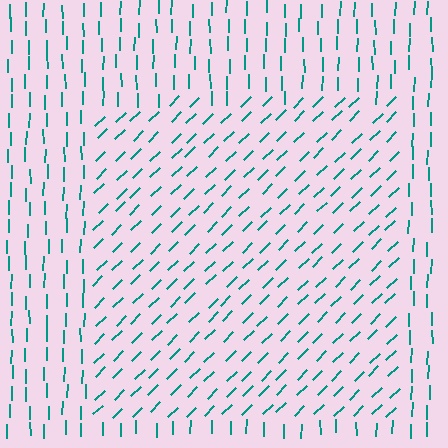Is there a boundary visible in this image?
Yes, there is a texture boundary formed by a change in line orientation.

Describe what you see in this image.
The image is filled with small teal line segments. A rectangle region in the image has lines oriented differently from the surrounding lines, creating a visible texture boundary.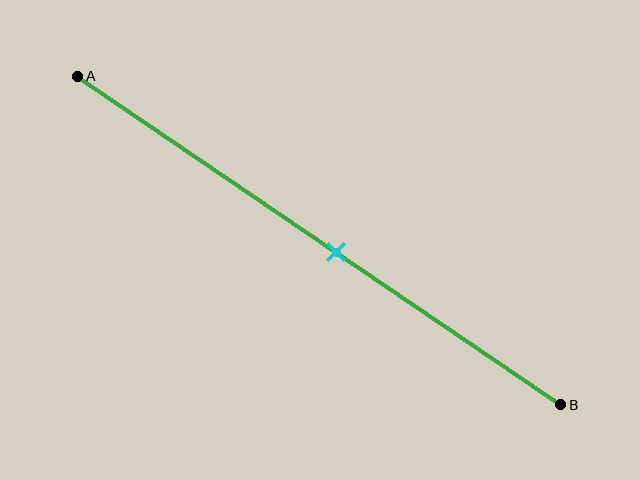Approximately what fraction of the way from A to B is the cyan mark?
The cyan mark is approximately 55% of the way from A to B.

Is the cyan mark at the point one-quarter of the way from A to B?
No, the mark is at about 55% from A, not at the 25% one-quarter point.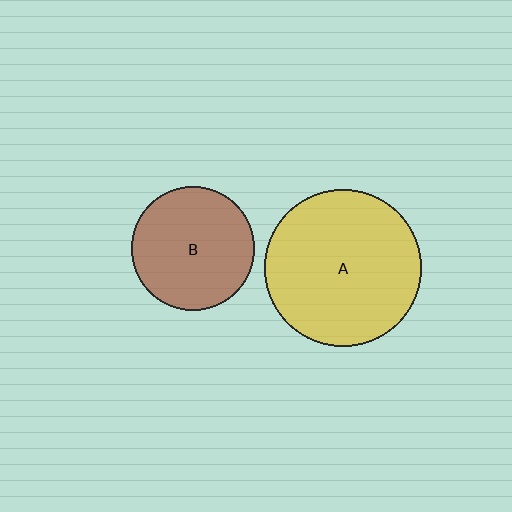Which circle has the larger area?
Circle A (yellow).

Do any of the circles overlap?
No, none of the circles overlap.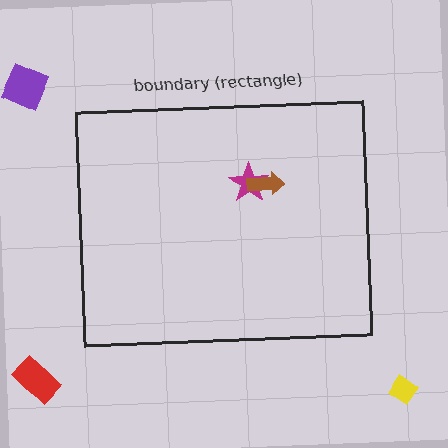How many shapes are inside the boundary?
2 inside, 3 outside.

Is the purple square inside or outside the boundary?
Outside.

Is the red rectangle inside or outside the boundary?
Outside.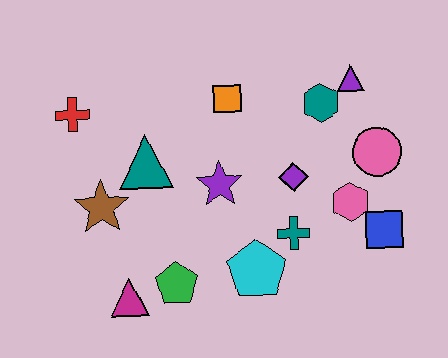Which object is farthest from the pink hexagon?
The red cross is farthest from the pink hexagon.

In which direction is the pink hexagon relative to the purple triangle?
The pink hexagon is below the purple triangle.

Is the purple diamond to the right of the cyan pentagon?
Yes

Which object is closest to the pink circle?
The pink hexagon is closest to the pink circle.